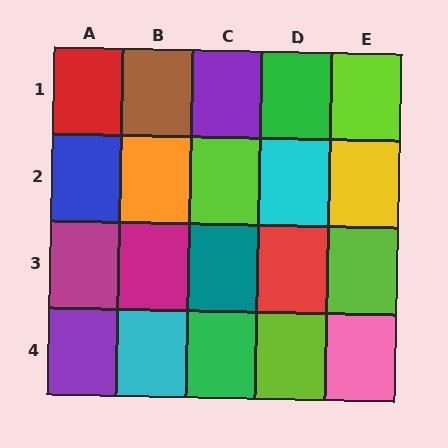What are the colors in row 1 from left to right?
Red, brown, purple, green, lime.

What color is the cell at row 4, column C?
Green.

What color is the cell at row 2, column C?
Lime.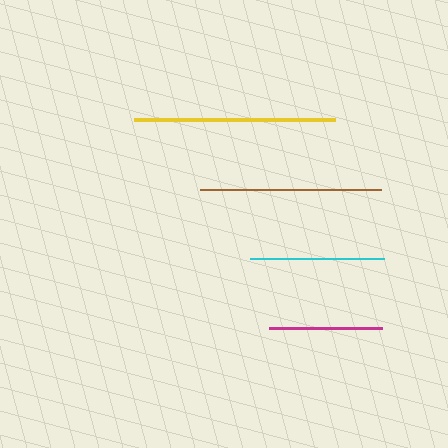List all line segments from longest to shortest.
From longest to shortest: yellow, brown, cyan, magenta.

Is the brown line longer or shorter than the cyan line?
The brown line is longer than the cyan line.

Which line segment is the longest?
The yellow line is the longest at approximately 202 pixels.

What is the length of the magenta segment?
The magenta segment is approximately 112 pixels long.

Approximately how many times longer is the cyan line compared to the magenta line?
The cyan line is approximately 1.2 times the length of the magenta line.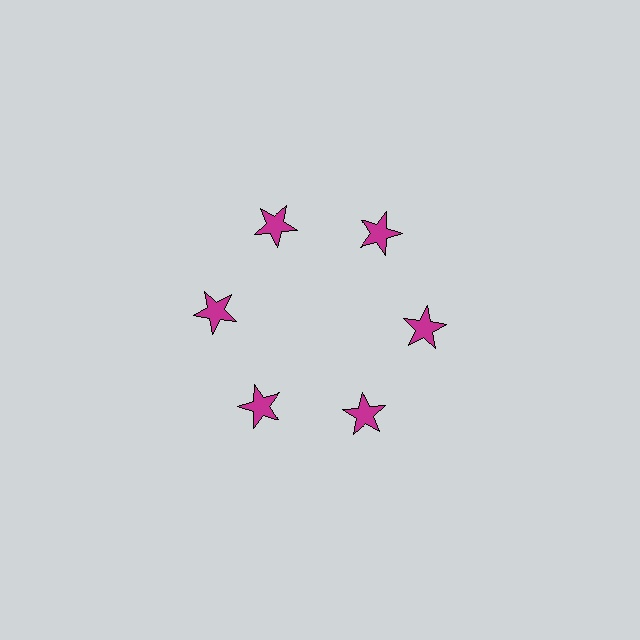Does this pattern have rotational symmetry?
Yes, this pattern has 6-fold rotational symmetry. It looks the same after rotating 60 degrees around the center.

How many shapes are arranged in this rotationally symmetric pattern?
There are 6 shapes, arranged in 6 groups of 1.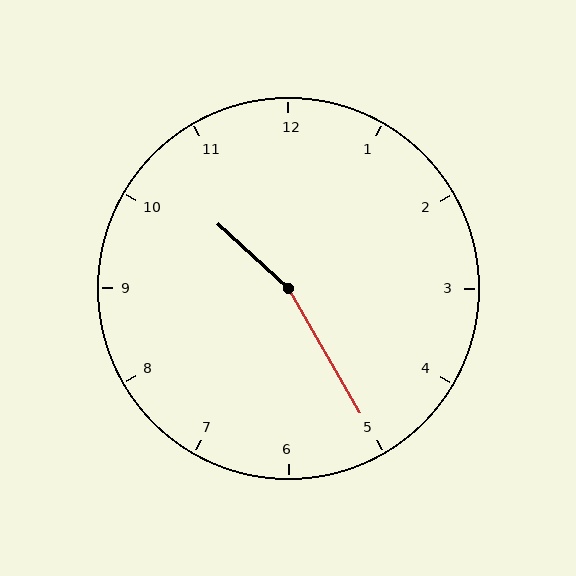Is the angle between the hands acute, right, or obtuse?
It is obtuse.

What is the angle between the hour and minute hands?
Approximately 162 degrees.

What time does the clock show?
10:25.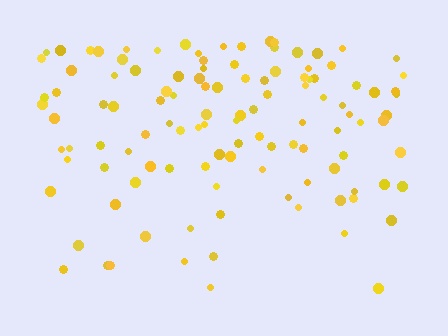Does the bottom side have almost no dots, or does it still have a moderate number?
Still a moderate number, just noticeably fewer than the top.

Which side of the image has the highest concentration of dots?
The top.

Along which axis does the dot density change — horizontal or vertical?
Vertical.